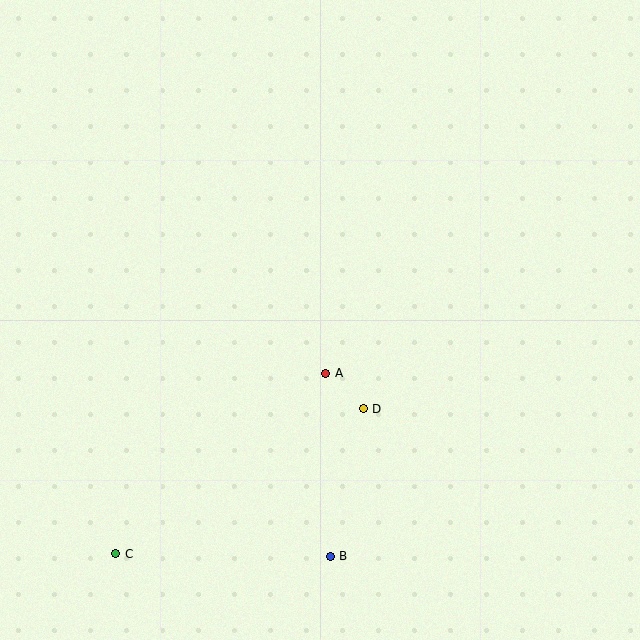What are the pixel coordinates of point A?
Point A is at (326, 373).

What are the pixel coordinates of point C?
Point C is at (116, 554).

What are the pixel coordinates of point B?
Point B is at (330, 556).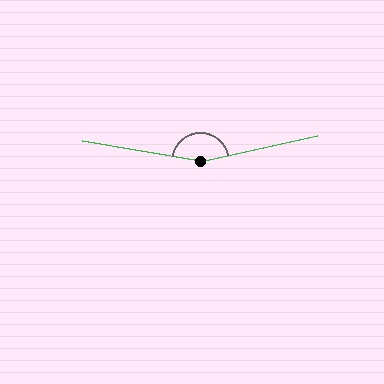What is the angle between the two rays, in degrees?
Approximately 157 degrees.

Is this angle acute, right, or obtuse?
It is obtuse.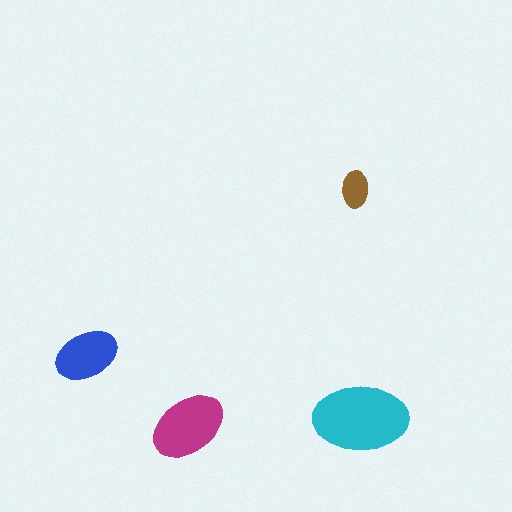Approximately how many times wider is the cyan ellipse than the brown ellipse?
About 2.5 times wider.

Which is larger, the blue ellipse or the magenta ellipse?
The magenta one.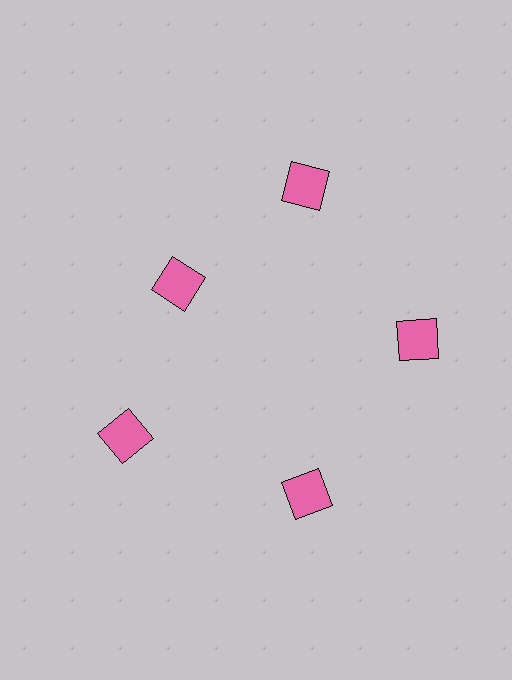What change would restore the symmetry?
The symmetry would be restored by moving it outward, back onto the ring so that all 5 squares sit at equal angles and equal distance from the center.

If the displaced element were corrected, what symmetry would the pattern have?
It would have 5-fold rotational symmetry — the pattern would map onto itself every 72 degrees.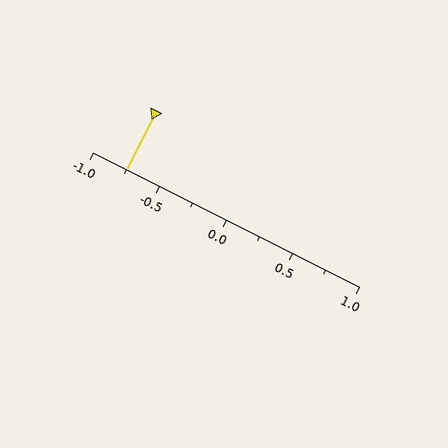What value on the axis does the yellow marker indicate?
The marker indicates approximately -0.75.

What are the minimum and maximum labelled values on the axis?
The axis runs from -1.0 to 1.0.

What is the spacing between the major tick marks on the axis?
The major ticks are spaced 0.5 apart.